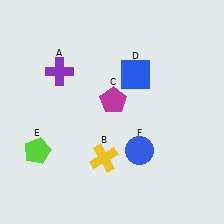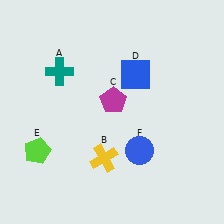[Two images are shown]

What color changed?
The cross (A) changed from purple in Image 1 to teal in Image 2.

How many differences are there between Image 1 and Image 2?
There is 1 difference between the two images.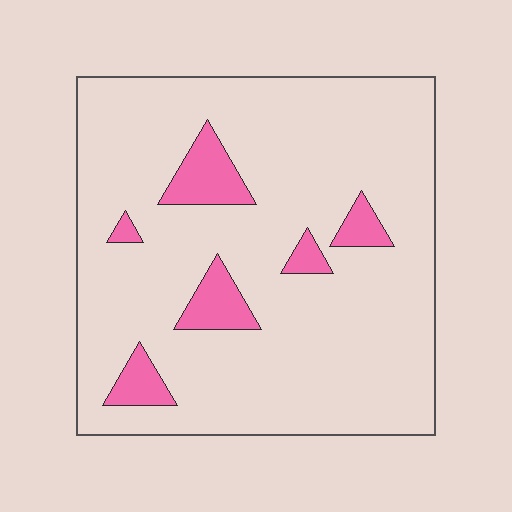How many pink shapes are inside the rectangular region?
6.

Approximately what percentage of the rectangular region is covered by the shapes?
Approximately 10%.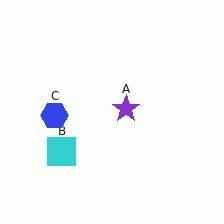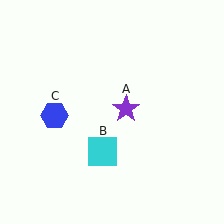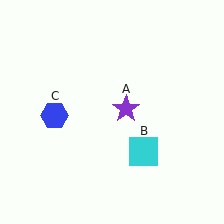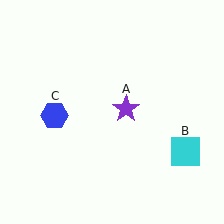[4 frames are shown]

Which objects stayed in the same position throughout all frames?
Purple star (object A) and blue hexagon (object C) remained stationary.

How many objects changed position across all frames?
1 object changed position: cyan square (object B).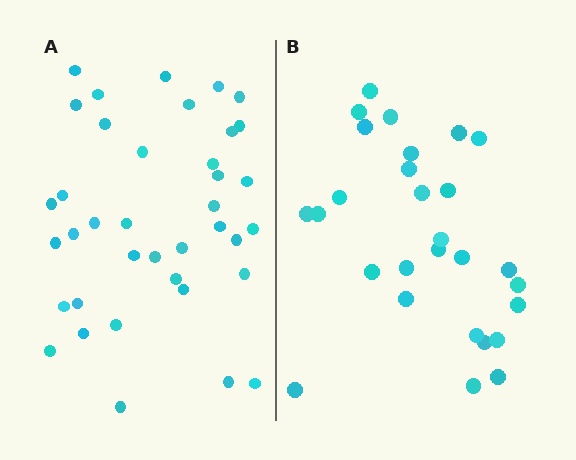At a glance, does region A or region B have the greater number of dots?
Region A (the left region) has more dots.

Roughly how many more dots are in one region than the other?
Region A has roughly 10 or so more dots than region B.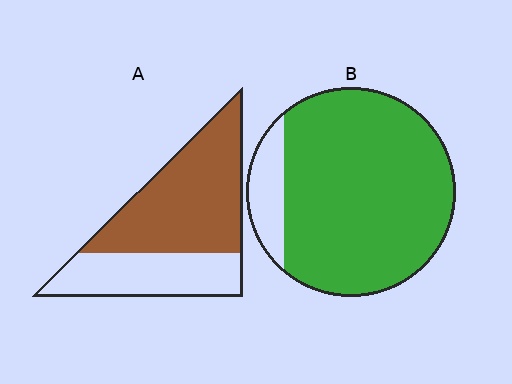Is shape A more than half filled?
Yes.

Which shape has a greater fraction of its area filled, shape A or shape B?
Shape B.